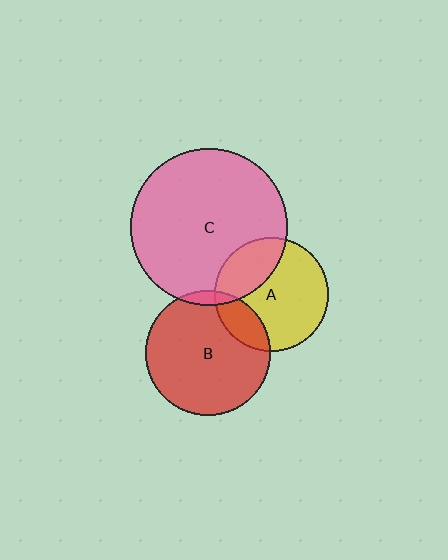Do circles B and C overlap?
Yes.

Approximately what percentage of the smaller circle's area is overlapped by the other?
Approximately 5%.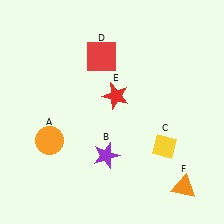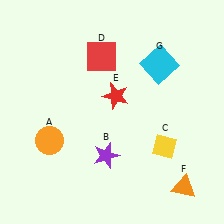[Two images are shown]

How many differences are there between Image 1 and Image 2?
There is 1 difference between the two images.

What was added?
A cyan square (G) was added in Image 2.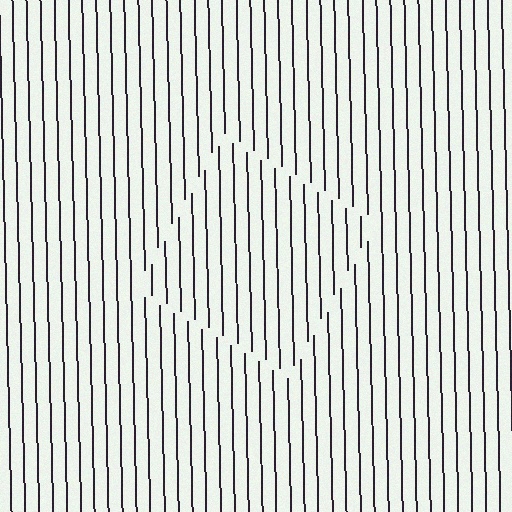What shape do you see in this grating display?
An illusory square. The interior of the shape contains the same grating, shifted by half a period — the contour is defined by the phase discontinuity where line-ends from the inner and outer gratings abut.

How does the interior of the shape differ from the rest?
The interior of the shape contains the same grating, shifted by half a period — the contour is defined by the phase discontinuity where line-ends from the inner and outer gratings abut.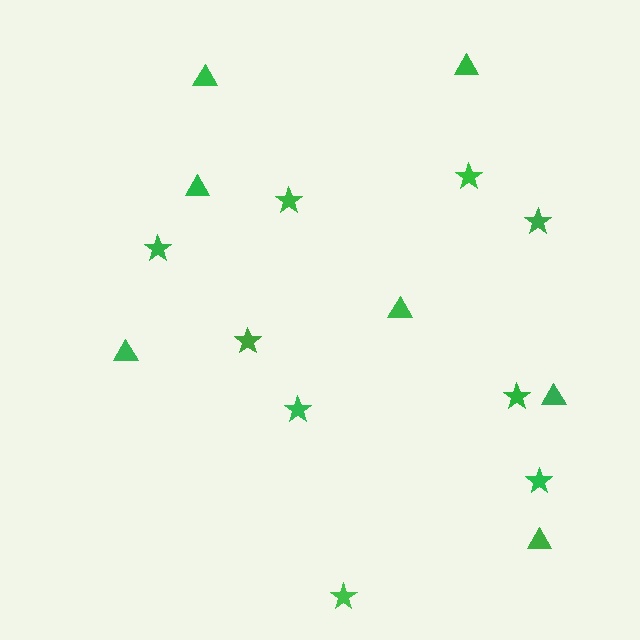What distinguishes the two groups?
There are 2 groups: one group of triangles (7) and one group of stars (9).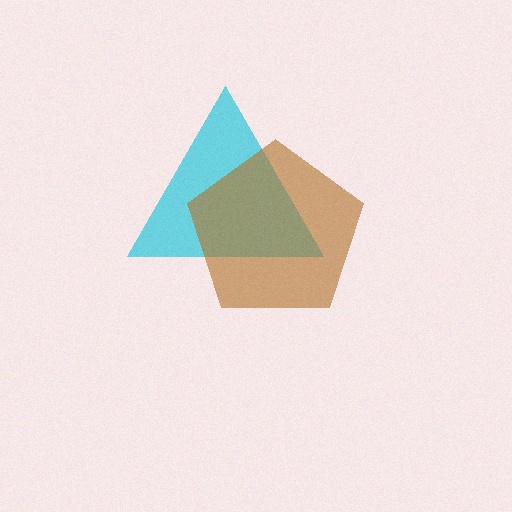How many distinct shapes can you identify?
There are 2 distinct shapes: a cyan triangle, a brown pentagon.